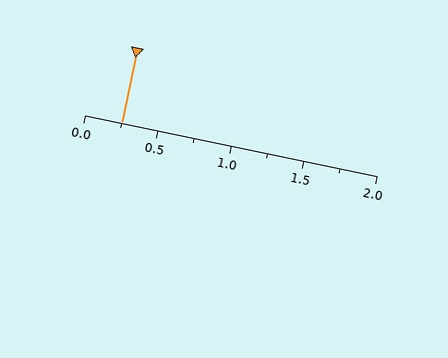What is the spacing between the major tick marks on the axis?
The major ticks are spaced 0.5 apart.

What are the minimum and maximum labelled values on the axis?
The axis runs from 0.0 to 2.0.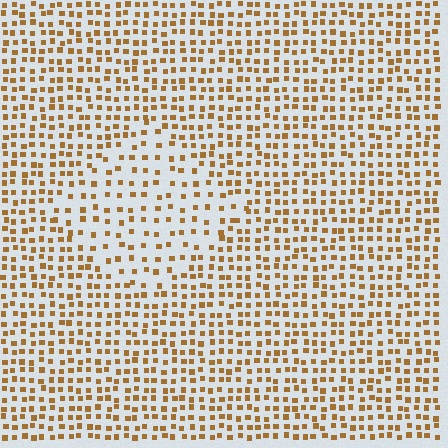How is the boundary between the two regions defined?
The boundary is defined by a change in element density (approximately 1.8x ratio). All elements are the same color, size, and shape.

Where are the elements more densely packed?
The elements are more densely packed outside the diamond boundary.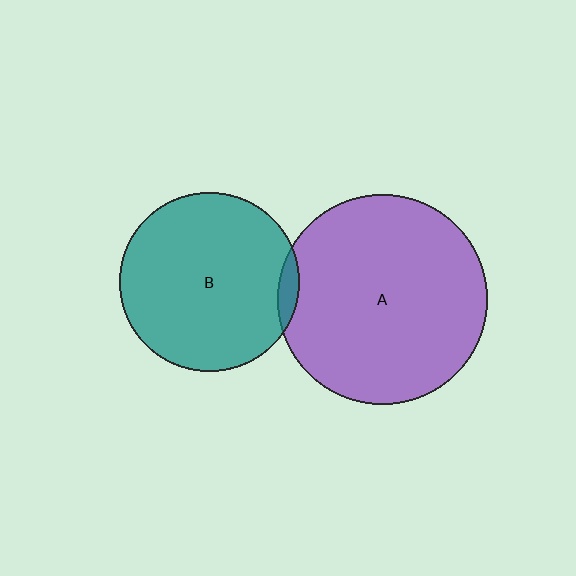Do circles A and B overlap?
Yes.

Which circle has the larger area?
Circle A (purple).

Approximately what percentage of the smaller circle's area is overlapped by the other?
Approximately 5%.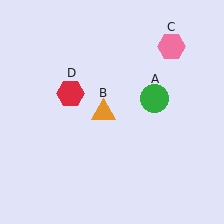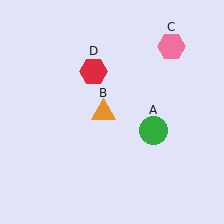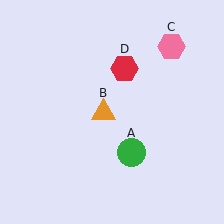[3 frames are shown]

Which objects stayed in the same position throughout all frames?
Orange triangle (object B) and pink hexagon (object C) remained stationary.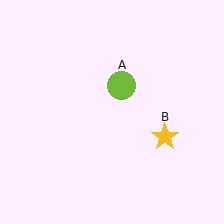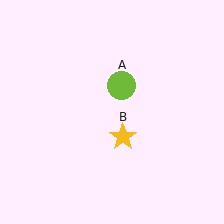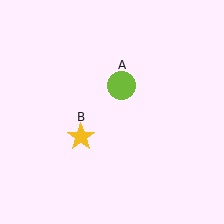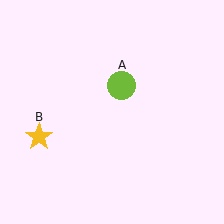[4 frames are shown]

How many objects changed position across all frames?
1 object changed position: yellow star (object B).